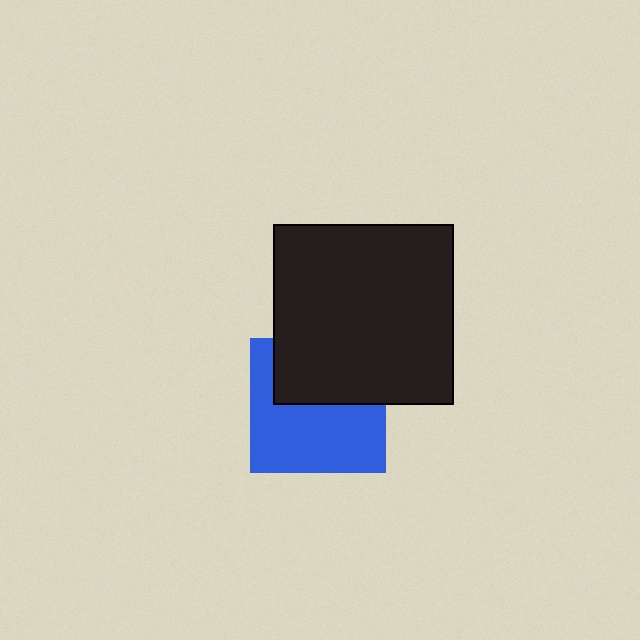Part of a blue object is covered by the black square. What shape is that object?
It is a square.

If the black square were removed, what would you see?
You would see the complete blue square.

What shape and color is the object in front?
The object in front is a black square.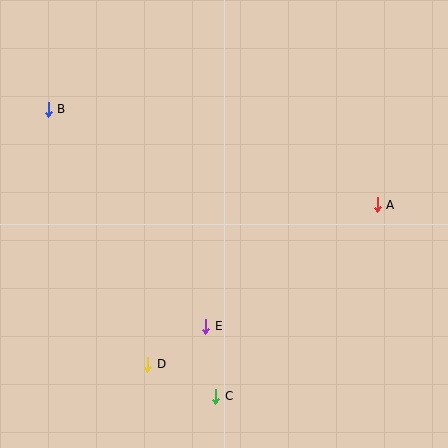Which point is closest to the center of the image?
Point E at (206, 326) is closest to the center.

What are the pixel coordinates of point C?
Point C is at (216, 396).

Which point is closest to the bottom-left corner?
Point D is closest to the bottom-left corner.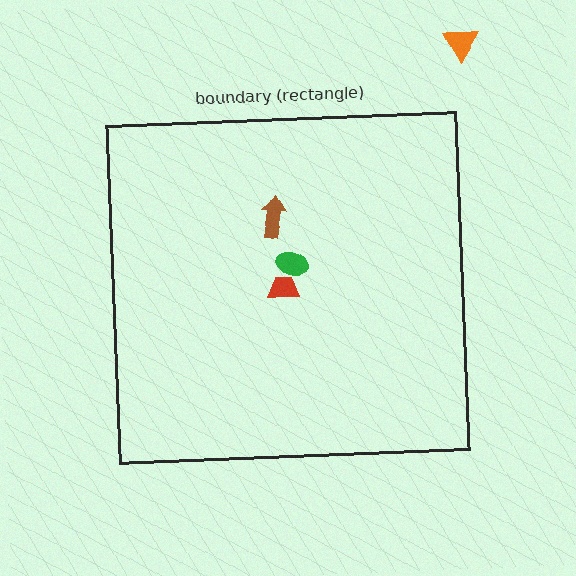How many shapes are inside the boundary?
3 inside, 1 outside.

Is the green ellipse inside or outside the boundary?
Inside.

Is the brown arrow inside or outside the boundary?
Inside.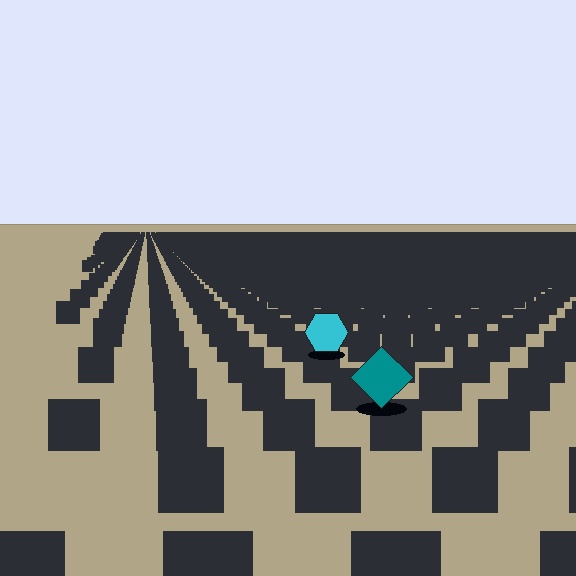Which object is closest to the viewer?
The teal diamond is closest. The texture marks near it are larger and more spread out.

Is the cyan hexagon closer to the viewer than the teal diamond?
No. The teal diamond is closer — you can tell from the texture gradient: the ground texture is coarser near it.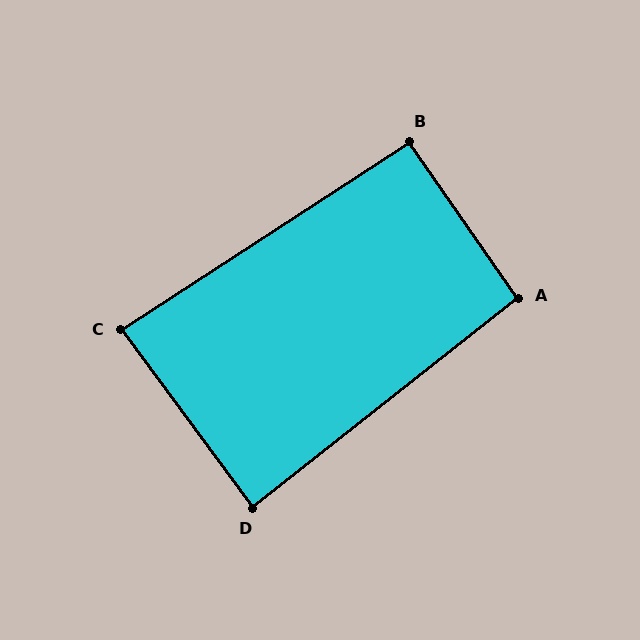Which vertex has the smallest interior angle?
C, at approximately 86 degrees.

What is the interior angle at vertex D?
Approximately 88 degrees (approximately right).